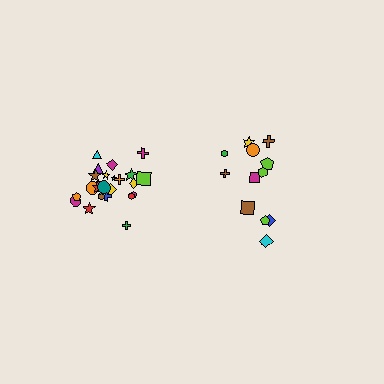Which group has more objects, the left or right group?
The left group.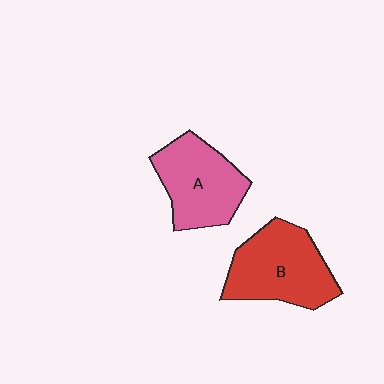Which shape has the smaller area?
Shape A (pink).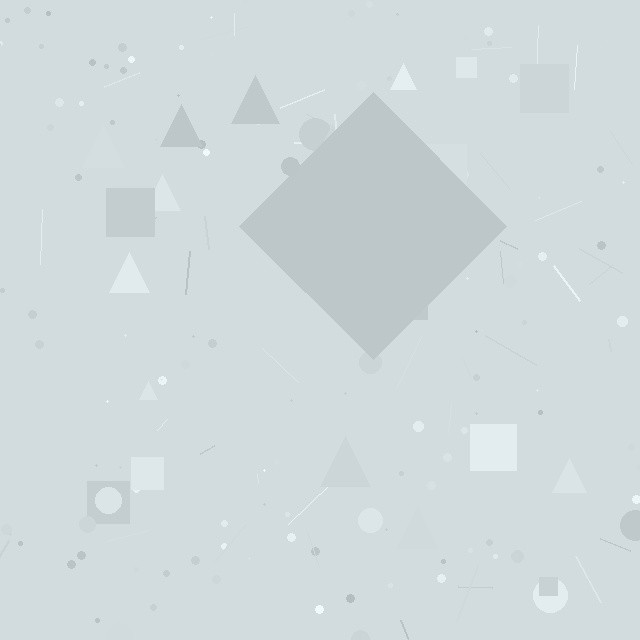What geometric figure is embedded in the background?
A diamond is embedded in the background.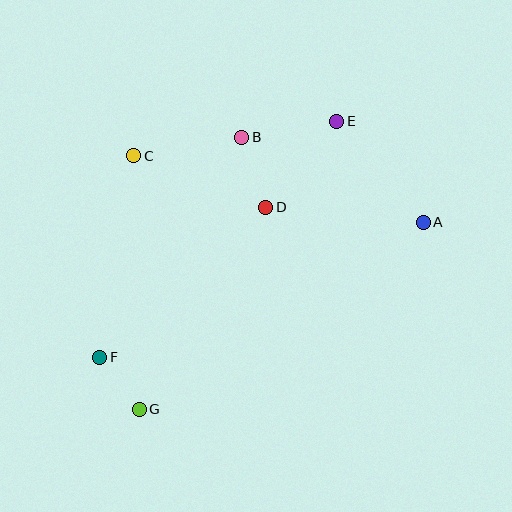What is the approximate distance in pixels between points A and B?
The distance between A and B is approximately 200 pixels.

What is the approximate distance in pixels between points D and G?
The distance between D and G is approximately 238 pixels.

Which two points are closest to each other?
Points F and G are closest to each other.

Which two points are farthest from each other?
Points A and F are farthest from each other.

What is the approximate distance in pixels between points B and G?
The distance between B and G is approximately 291 pixels.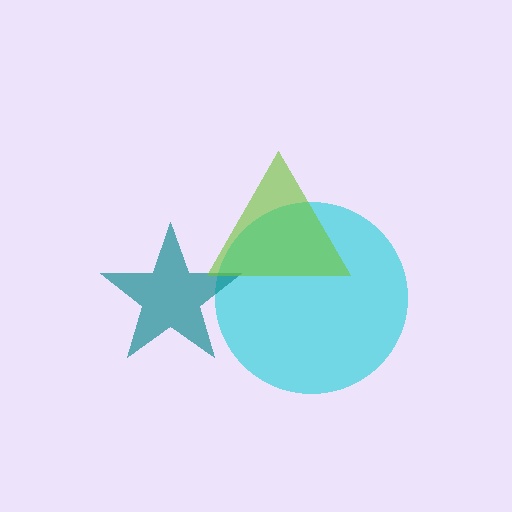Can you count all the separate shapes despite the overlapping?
Yes, there are 3 separate shapes.